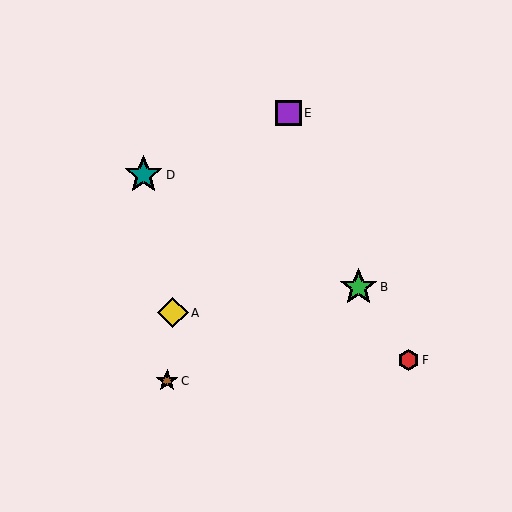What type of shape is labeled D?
Shape D is a teal star.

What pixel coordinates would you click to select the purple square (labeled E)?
Click at (288, 113) to select the purple square E.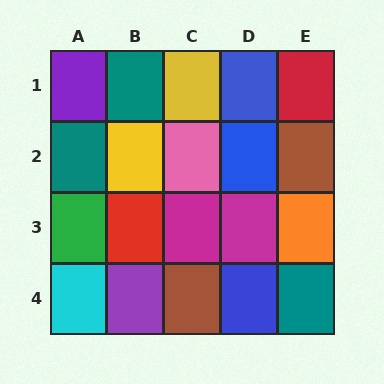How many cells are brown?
2 cells are brown.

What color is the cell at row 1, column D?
Blue.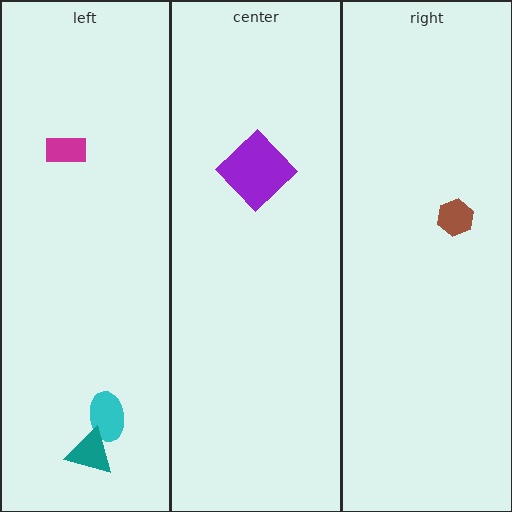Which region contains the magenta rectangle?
The left region.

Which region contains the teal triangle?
The left region.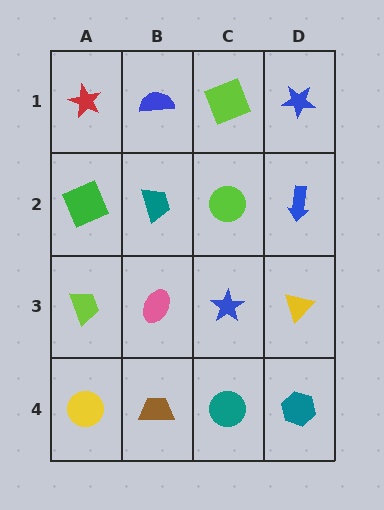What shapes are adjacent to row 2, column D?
A blue star (row 1, column D), a yellow triangle (row 3, column D), a lime circle (row 2, column C).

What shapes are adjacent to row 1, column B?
A teal trapezoid (row 2, column B), a red star (row 1, column A), a lime square (row 1, column C).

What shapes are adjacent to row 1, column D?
A blue arrow (row 2, column D), a lime square (row 1, column C).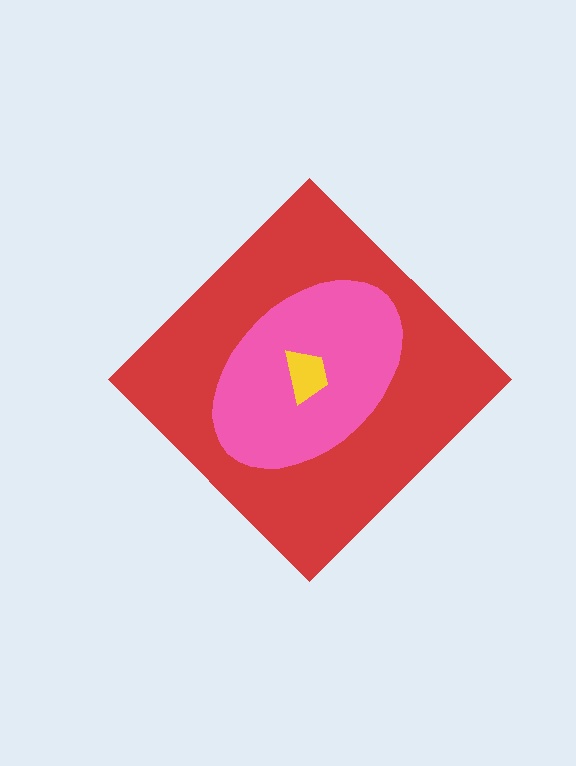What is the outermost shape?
The red diamond.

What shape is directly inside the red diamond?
The pink ellipse.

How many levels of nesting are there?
3.